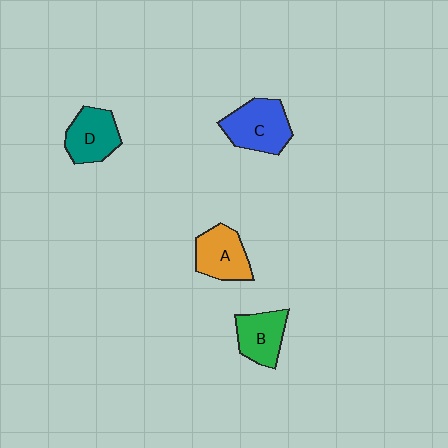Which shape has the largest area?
Shape C (blue).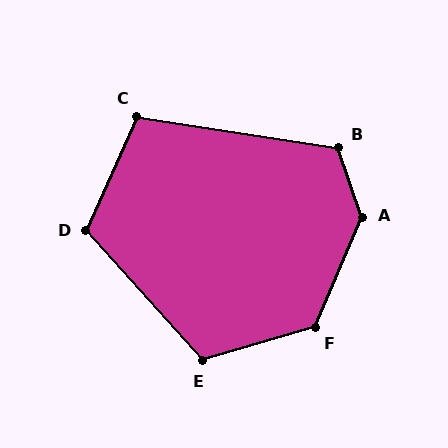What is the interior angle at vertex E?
Approximately 115 degrees (obtuse).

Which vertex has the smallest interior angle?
C, at approximately 106 degrees.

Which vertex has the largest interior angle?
A, at approximately 139 degrees.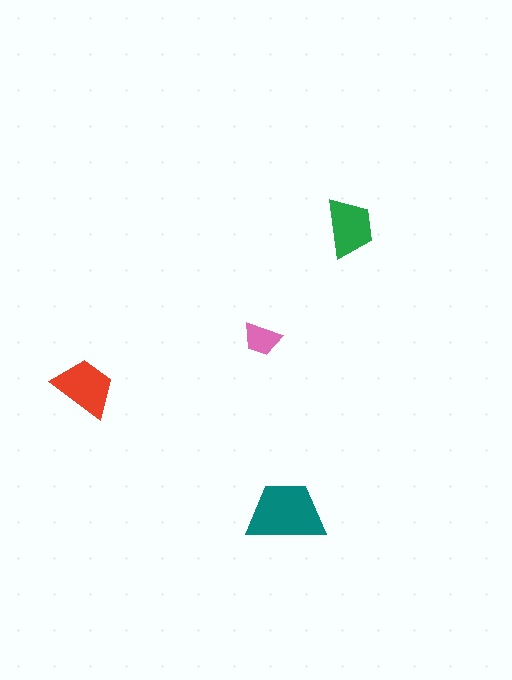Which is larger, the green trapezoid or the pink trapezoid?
The green one.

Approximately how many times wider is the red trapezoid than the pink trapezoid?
About 1.5 times wider.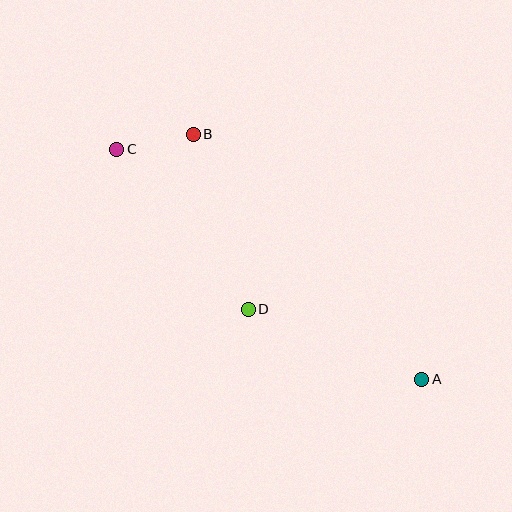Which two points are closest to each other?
Points B and C are closest to each other.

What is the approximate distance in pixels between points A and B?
The distance between A and B is approximately 335 pixels.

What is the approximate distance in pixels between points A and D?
The distance between A and D is approximately 187 pixels.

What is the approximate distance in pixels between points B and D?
The distance between B and D is approximately 183 pixels.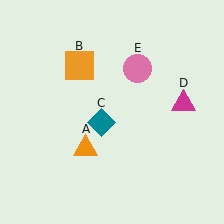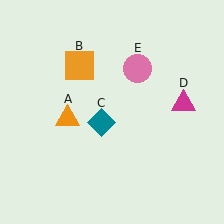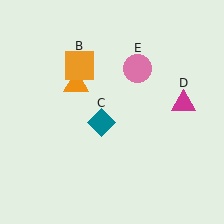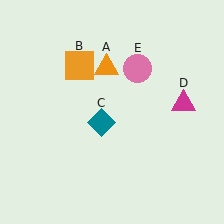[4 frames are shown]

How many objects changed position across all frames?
1 object changed position: orange triangle (object A).